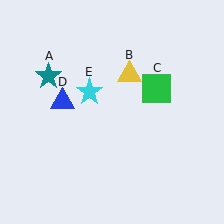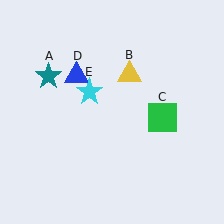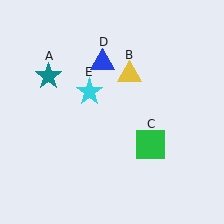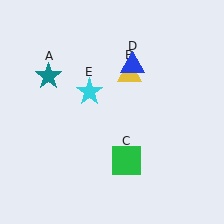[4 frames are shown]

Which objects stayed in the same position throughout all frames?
Teal star (object A) and yellow triangle (object B) and cyan star (object E) remained stationary.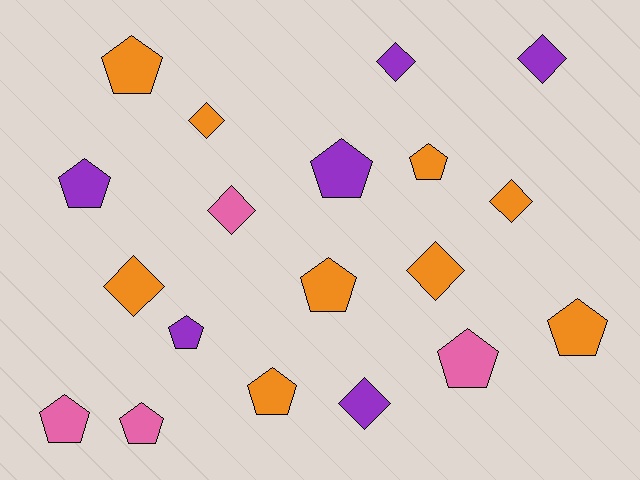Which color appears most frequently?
Orange, with 9 objects.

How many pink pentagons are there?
There are 3 pink pentagons.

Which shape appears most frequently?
Pentagon, with 11 objects.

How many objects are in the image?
There are 19 objects.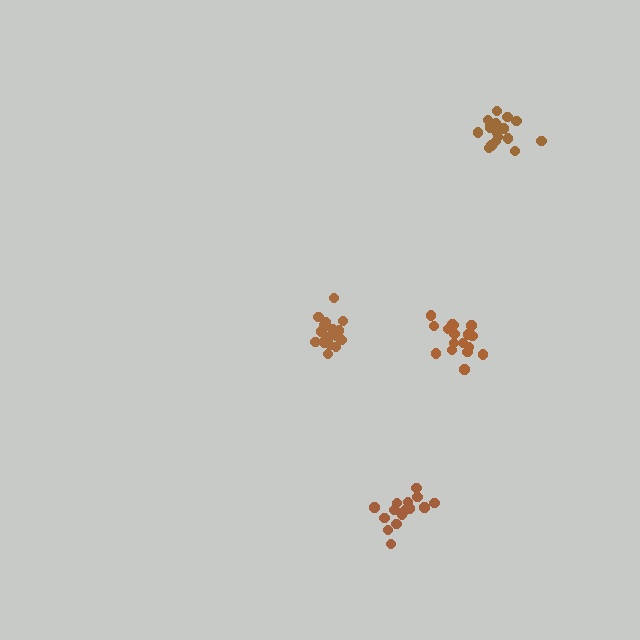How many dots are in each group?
Group 1: 19 dots, Group 2: 17 dots, Group 3: 17 dots, Group 4: 15 dots (68 total).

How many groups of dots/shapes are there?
There are 4 groups.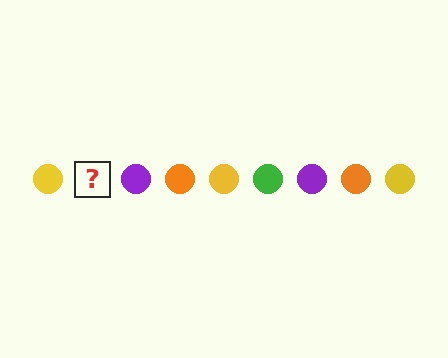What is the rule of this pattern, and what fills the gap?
The rule is that the pattern cycles through yellow, green, purple, orange circles. The gap should be filled with a green circle.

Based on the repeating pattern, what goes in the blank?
The blank should be a green circle.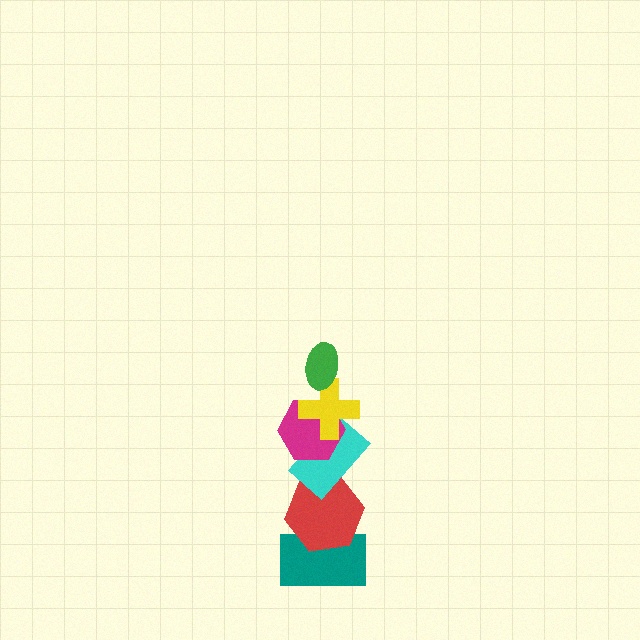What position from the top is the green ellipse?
The green ellipse is 1st from the top.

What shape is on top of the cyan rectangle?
The magenta hexagon is on top of the cyan rectangle.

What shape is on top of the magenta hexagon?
The yellow cross is on top of the magenta hexagon.